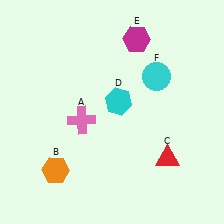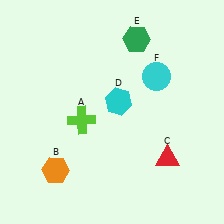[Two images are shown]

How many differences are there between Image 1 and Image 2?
There are 2 differences between the two images.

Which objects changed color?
A changed from pink to lime. E changed from magenta to green.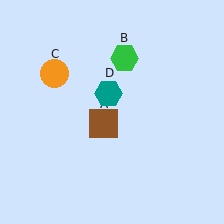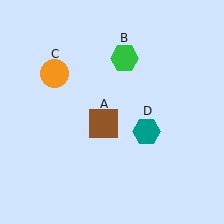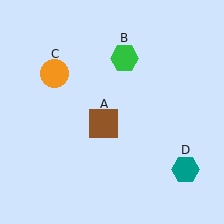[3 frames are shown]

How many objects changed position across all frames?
1 object changed position: teal hexagon (object D).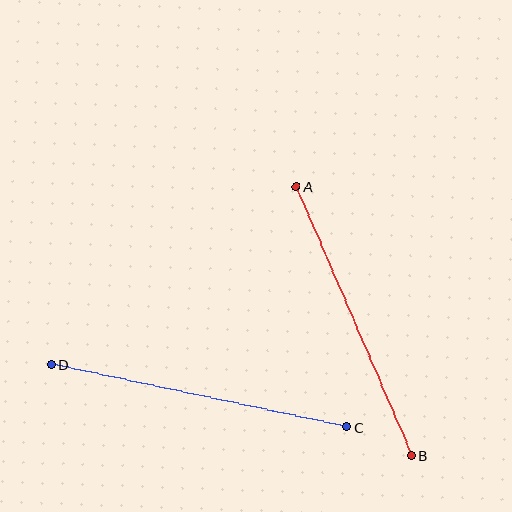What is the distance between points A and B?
The distance is approximately 292 pixels.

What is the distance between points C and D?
The distance is approximately 302 pixels.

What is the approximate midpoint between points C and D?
The midpoint is at approximately (199, 396) pixels.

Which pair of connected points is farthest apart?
Points C and D are farthest apart.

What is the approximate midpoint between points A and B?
The midpoint is at approximately (354, 321) pixels.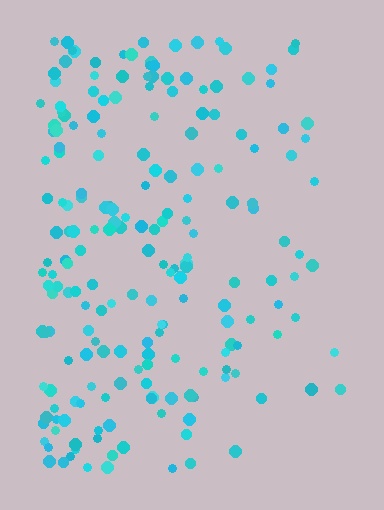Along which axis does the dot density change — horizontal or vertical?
Horizontal.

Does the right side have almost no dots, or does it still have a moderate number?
Still a moderate number, just noticeably fewer than the left.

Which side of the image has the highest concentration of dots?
The left.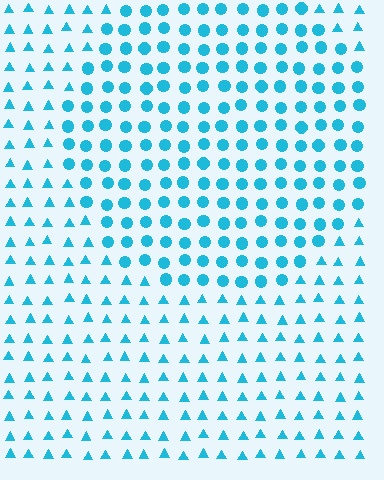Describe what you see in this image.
The image is filled with small cyan elements arranged in a uniform grid. A circle-shaped region contains circles, while the surrounding area contains triangles. The boundary is defined purely by the change in element shape.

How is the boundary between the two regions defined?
The boundary is defined by a change in element shape: circles inside vs. triangles outside. All elements share the same color and spacing.